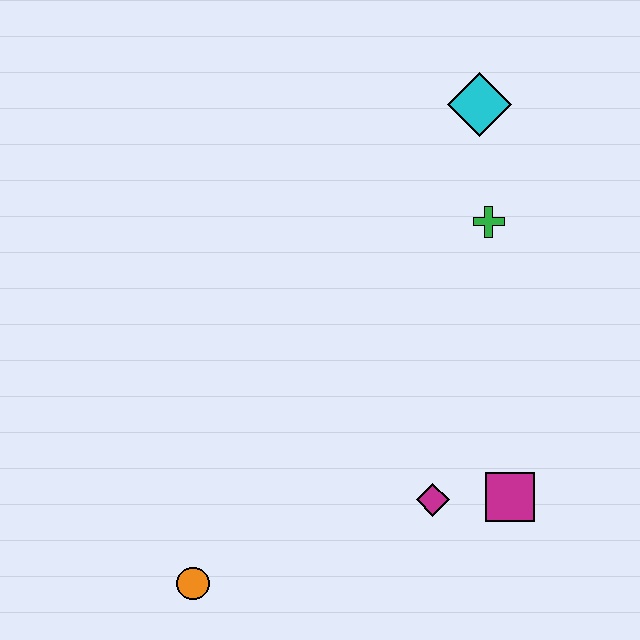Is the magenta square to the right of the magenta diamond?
Yes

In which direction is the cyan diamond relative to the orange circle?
The cyan diamond is above the orange circle.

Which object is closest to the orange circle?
The magenta diamond is closest to the orange circle.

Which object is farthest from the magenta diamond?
The cyan diamond is farthest from the magenta diamond.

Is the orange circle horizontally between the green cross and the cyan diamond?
No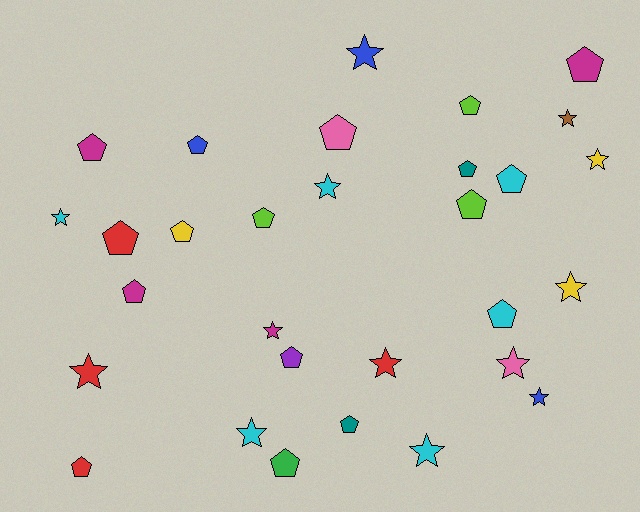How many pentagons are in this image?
There are 17 pentagons.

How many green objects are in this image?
There is 1 green object.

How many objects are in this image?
There are 30 objects.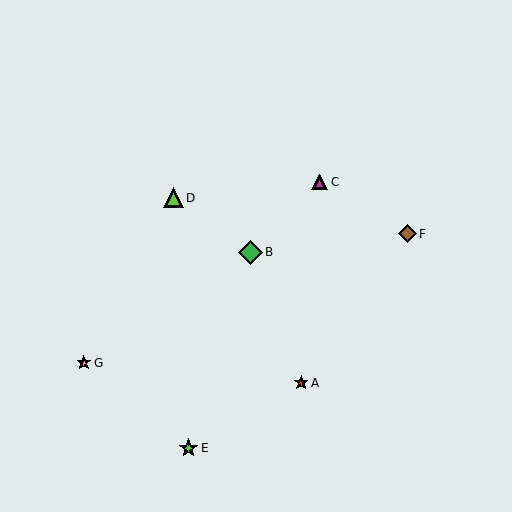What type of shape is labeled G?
Shape G is an orange star.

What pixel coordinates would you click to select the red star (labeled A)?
Click at (301, 383) to select the red star A.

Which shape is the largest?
The green diamond (labeled B) is the largest.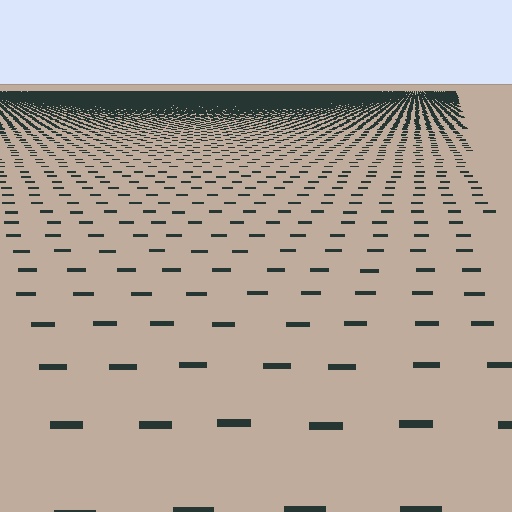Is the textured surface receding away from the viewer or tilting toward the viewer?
The surface is receding away from the viewer. Texture elements get smaller and denser toward the top.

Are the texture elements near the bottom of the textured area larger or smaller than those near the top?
Larger. Near the bottom, elements are closer to the viewer and appear at a bigger on-screen size.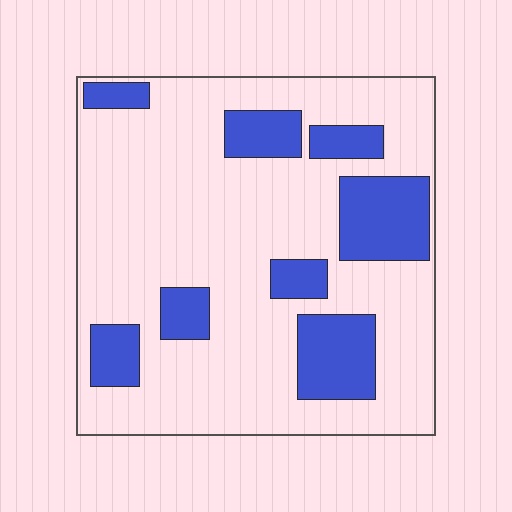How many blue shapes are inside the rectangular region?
8.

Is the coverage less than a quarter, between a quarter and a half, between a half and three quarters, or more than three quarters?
Less than a quarter.